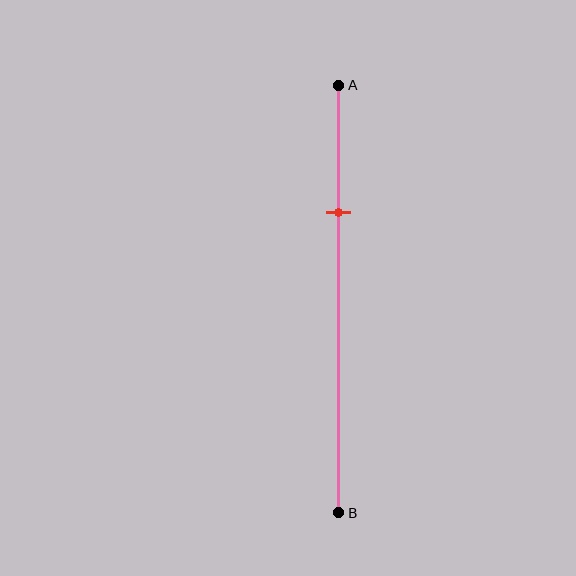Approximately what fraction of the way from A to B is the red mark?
The red mark is approximately 30% of the way from A to B.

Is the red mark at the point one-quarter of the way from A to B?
No, the mark is at about 30% from A, not at the 25% one-quarter point.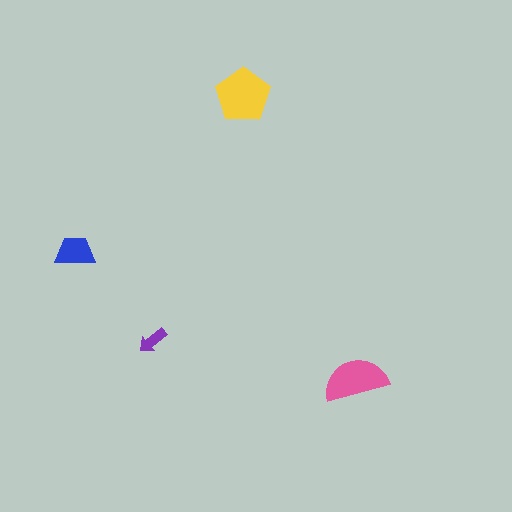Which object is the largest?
The yellow pentagon.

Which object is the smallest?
The purple arrow.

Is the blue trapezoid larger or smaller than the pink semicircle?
Smaller.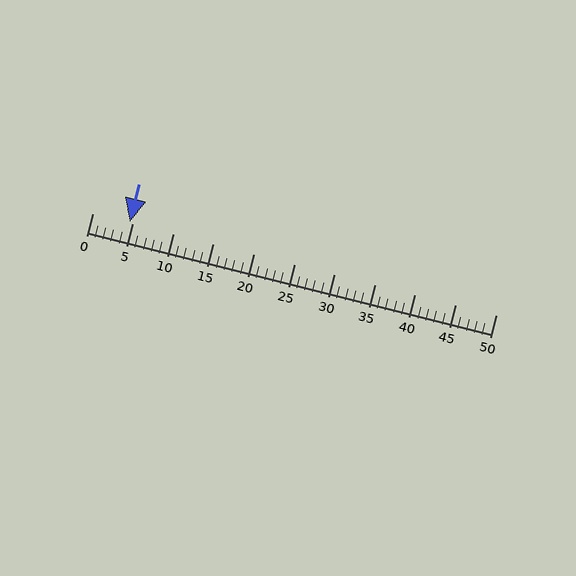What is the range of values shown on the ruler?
The ruler shows values from 0 to 50.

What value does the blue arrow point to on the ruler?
The blue arrow points to approximately 5.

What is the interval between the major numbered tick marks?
The major tick marks are spaced 5 units apart.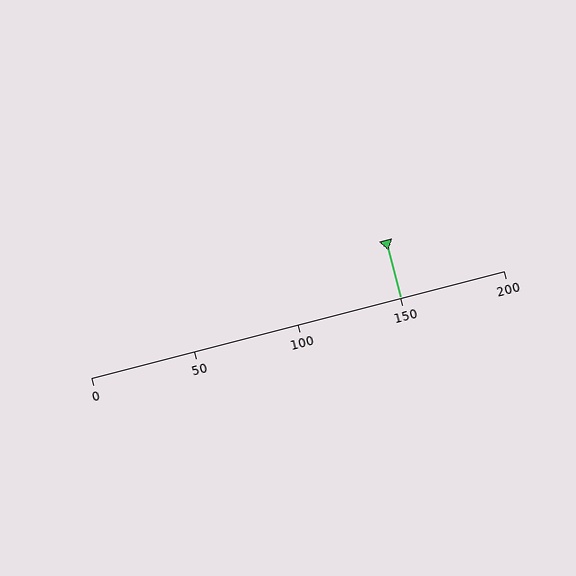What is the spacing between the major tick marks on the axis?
The major ticks are spaced 50 apart.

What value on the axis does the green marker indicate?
The marker indicates approximately 150.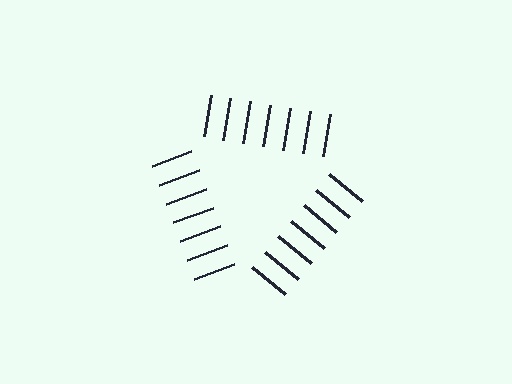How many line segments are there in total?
21 — 7 along each of the 3 edges.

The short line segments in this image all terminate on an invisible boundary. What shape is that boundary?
An illusory triangle — the line segments terminate on its edges but no continuous stroke is drawn.